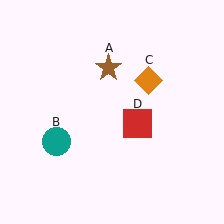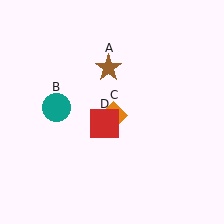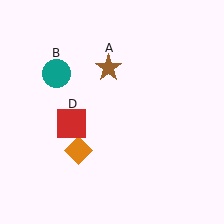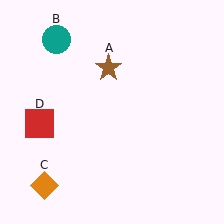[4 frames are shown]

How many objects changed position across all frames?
3 objects changed position: teal circle (object B), orange diamond (object C), red square (object D).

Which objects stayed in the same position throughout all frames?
Brown star (object A) remained stationary.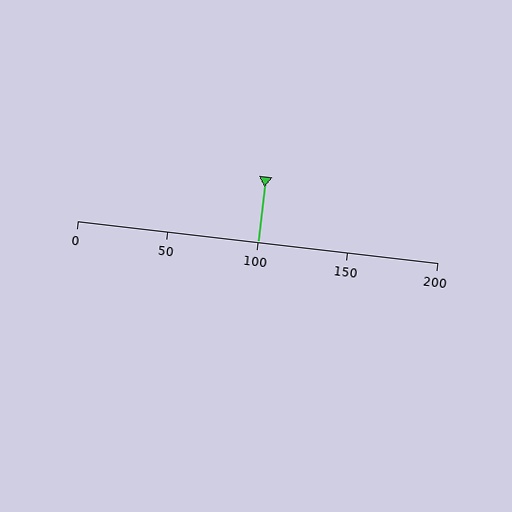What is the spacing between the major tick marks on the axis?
The major ticks are spaced 50 apart.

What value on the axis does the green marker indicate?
The marker indicates approximately 100.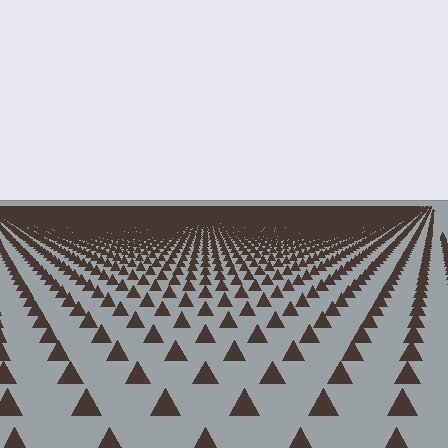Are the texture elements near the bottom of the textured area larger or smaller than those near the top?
Larger. Near the bottom, elements are closer to the viewer and appear at a bigger on-screen size.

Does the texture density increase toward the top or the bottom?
Density increases toward the top.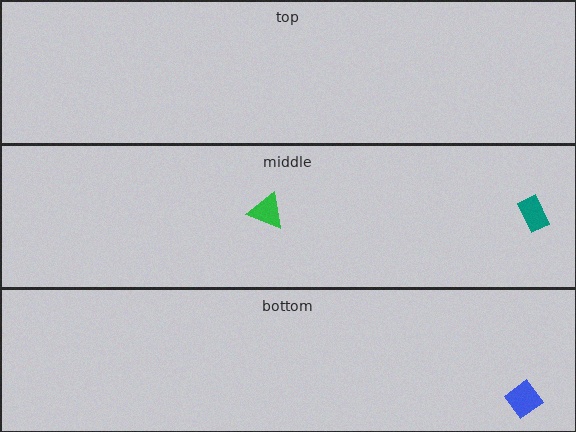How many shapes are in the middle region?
2.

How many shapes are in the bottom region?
1.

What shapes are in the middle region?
The green triangle, the teal rectangle.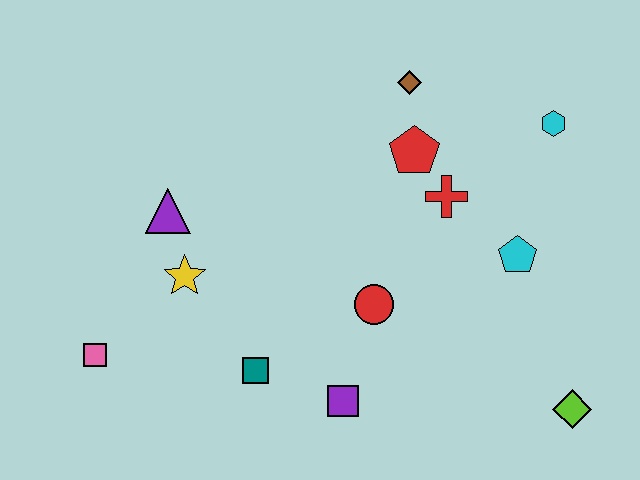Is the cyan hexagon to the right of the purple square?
Yes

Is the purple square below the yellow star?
Yes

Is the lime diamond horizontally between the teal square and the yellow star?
No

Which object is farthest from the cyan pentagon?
The pink square is farthest from the cyan pentagon.